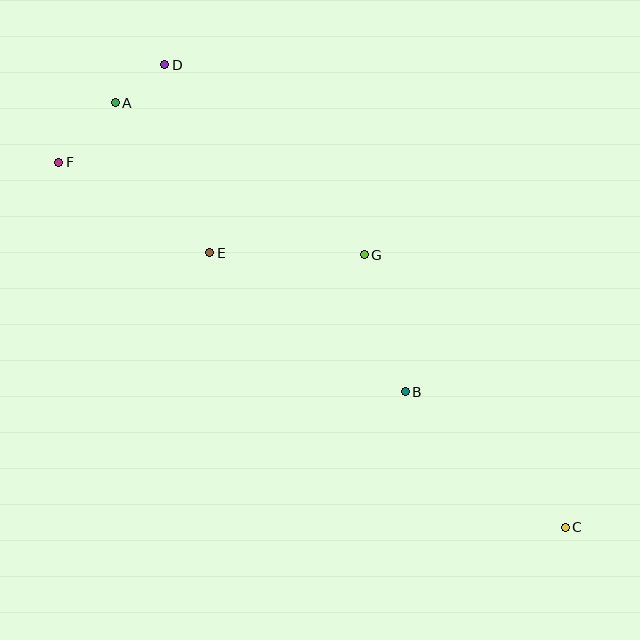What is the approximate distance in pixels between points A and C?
The distance between A and C is approximately 619 pixels.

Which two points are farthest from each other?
Points C and F are farthest from each other.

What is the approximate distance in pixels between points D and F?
The distance between D and F is approximately 144 pixels.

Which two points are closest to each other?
Points A and D are closest to each other.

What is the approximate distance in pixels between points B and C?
The distance between B and C is approximately 210 pixels.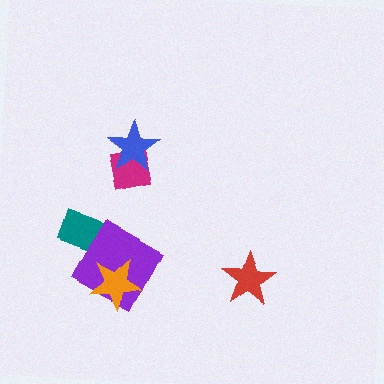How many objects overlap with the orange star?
1 object overlaps with the orange star.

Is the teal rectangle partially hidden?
Yes, it is partially covered by another shape.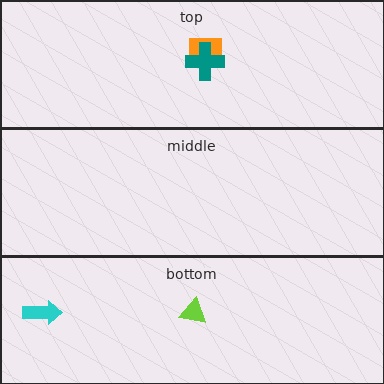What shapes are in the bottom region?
The lime triangle, the cyan arrow.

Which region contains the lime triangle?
The bottom region.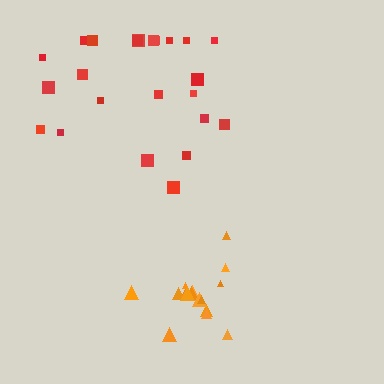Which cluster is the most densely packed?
Orange.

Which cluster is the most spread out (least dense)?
Red.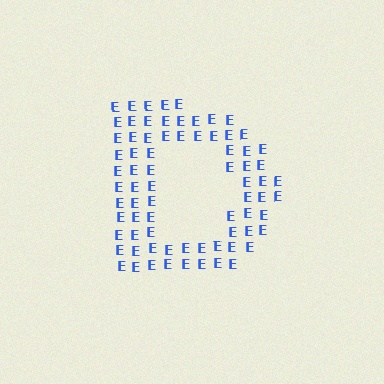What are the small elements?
The small elements are letter E's.